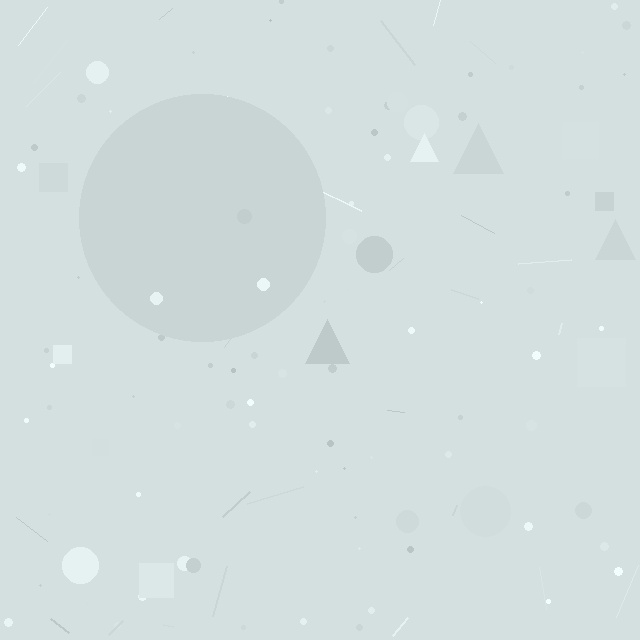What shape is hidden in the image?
A circle is hidden in the image.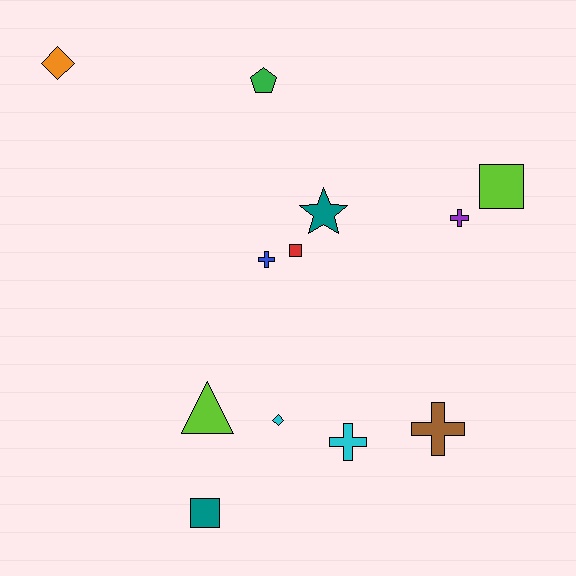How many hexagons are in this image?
There are no hexagons.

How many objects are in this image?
There are 12 objects.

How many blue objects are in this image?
There is 1 blue object.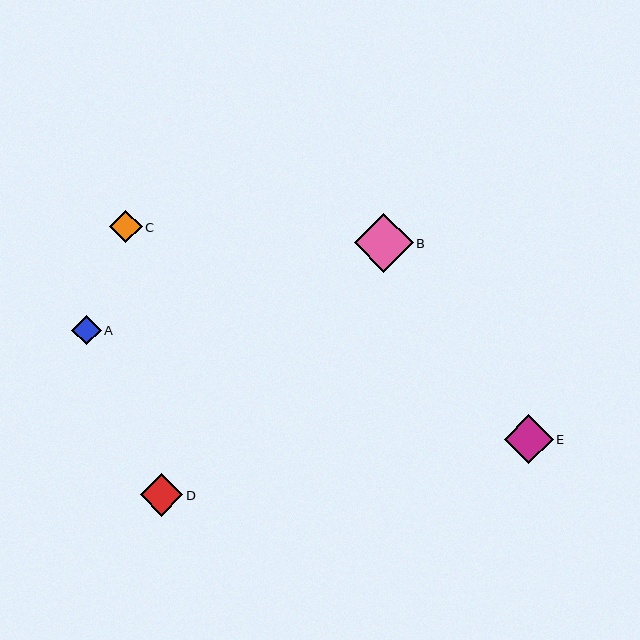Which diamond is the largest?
Diamond B is the largest with a size of approximately 59 pixels.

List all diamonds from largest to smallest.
From largest to smallest: B, E, D, C, A.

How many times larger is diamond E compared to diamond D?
Diamond E is approximately 1.2 times the size of diamond D.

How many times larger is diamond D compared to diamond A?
Diamond D is approximately 1.4 times the size of diamond A.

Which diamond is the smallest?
Diamond A is the smallest with a size of approximately 29 pixels.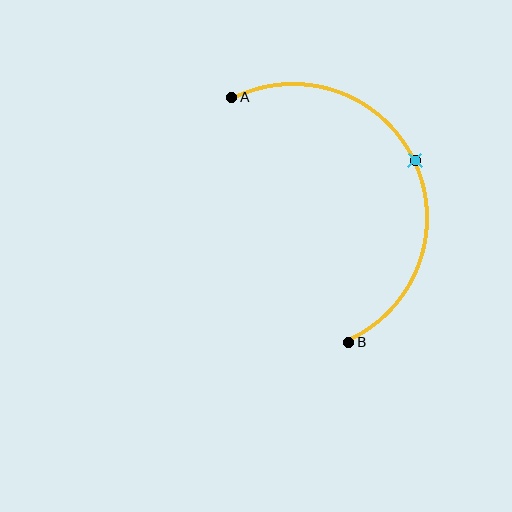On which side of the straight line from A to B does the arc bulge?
The arc bulges to the right of the straight line connecting A and B.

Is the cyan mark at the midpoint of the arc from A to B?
Yes. The cyan mark lies on the arc at equal arc-length from both A and B — it is the arc midpoint.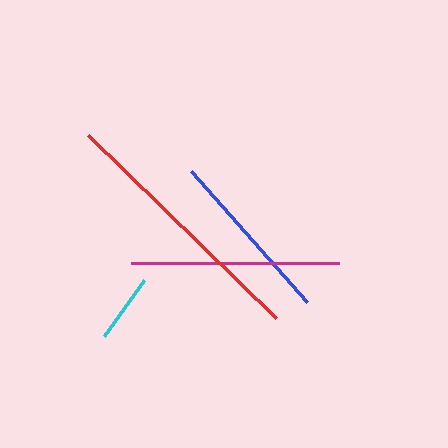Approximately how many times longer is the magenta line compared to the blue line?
The magenta line is approximately 1.2 times the length of the blue line.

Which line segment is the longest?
The red line is the longest at approximately 263 pixels.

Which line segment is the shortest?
The cyan line is the shortest at approximately 69 pixels.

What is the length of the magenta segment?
The magenta segment is approximately 208 pixels long.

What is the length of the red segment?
The red segment is approximately 263 pixels long.